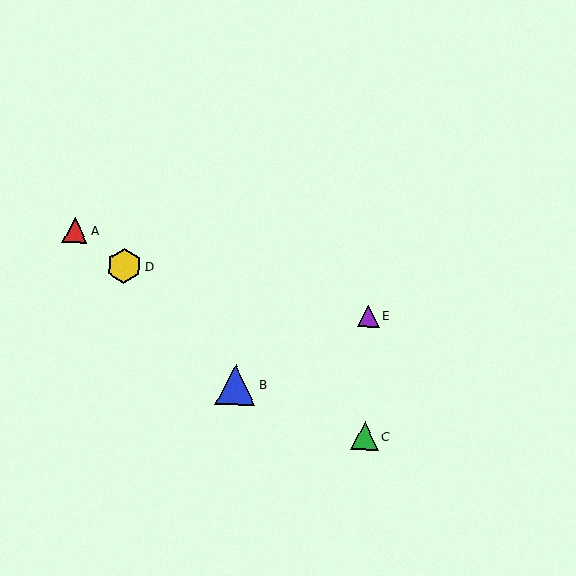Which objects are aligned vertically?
Objects C, E are aligned vertically.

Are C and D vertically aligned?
No, C is at x≈365 and D is at x≈124.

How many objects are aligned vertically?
2 objects (C, E) are aligned vertically.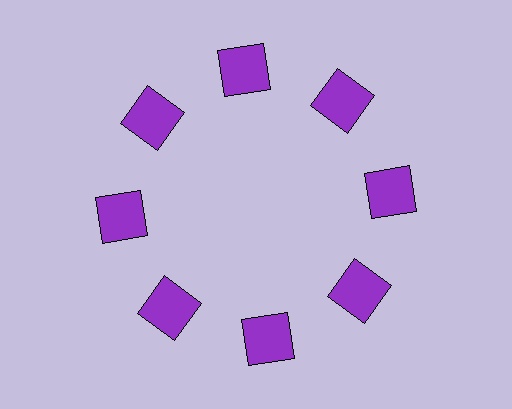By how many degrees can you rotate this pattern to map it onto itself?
The pattern maps onto itself every 45 degrees of rotation.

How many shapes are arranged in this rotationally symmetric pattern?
There are 8 shapes, arranged in 8 groups of 1.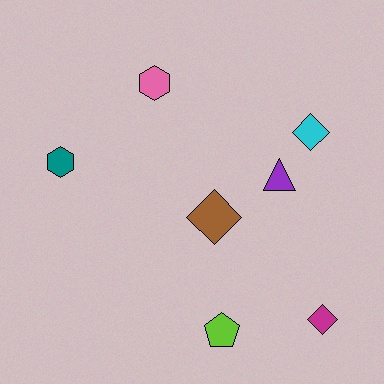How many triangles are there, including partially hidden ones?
There is 1 triangle.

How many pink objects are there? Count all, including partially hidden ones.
There is 1 pink object.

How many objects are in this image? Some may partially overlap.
There are 7 objects.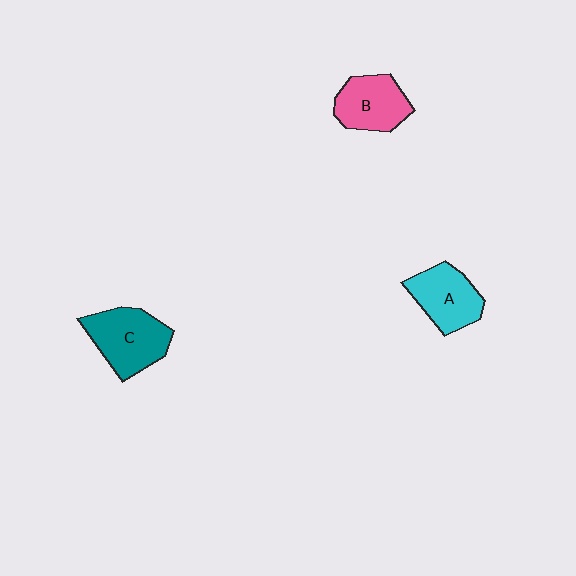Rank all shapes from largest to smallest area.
From largest to smallest: C (teal), A (cyan), B (pink).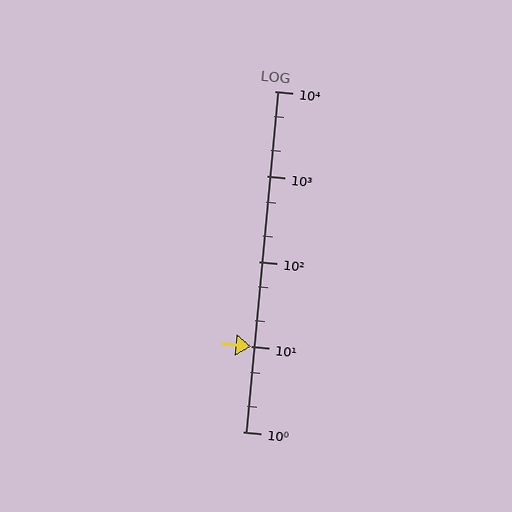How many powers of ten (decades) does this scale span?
The scale spans 4 decades, from 1 to 10000.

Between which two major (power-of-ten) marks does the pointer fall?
The pointer is between 10 and 100.